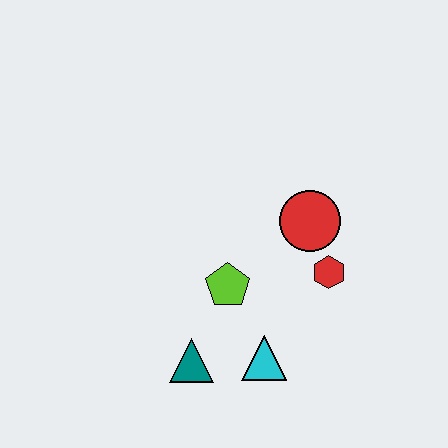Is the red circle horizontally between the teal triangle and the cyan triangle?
No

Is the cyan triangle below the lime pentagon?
Yes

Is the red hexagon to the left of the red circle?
No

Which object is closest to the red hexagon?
The red circle is closest to the red hexagon.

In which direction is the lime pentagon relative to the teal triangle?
The lime pentagon is above the teal triangle.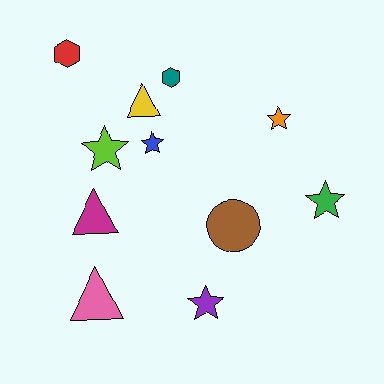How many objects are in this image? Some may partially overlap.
There are 11 objects.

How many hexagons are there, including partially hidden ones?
There are 2 hexagons.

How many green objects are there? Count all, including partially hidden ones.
There is 1 green object.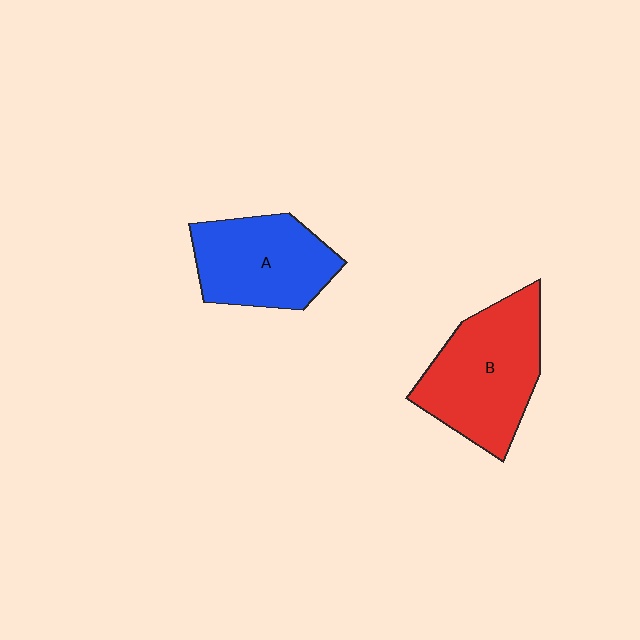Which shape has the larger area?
Shape B (red).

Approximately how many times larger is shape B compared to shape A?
Approximately 1.2 times.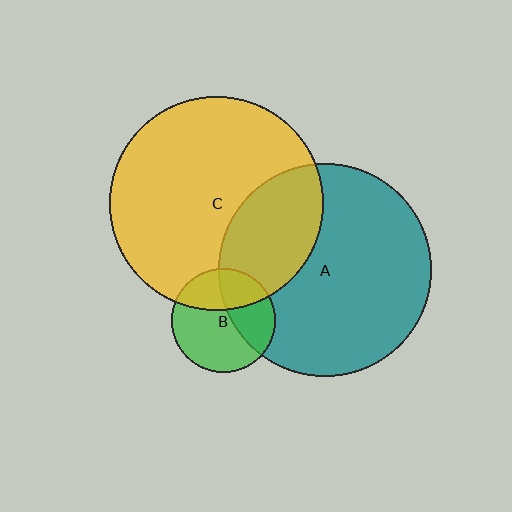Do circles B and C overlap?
Yes.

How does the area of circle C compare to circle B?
Approximately 4.2 times.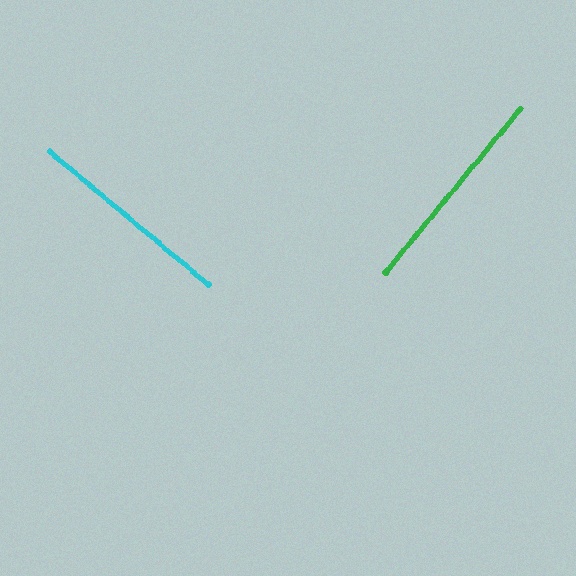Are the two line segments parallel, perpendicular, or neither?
Perpendicular — they meet at approximately 90°.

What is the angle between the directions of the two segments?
Approximately 90 degrees.